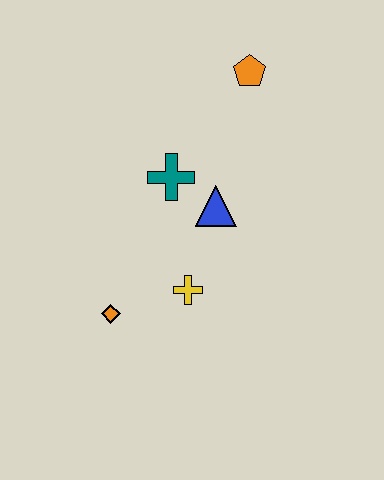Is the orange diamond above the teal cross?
No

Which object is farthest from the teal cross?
The orange diamond is farthest from the teal cross.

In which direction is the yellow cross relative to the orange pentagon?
The yellow cross is below the orange pentagon.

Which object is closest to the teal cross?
The blue triangle is closest to the teal cross.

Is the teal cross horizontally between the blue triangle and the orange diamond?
Yes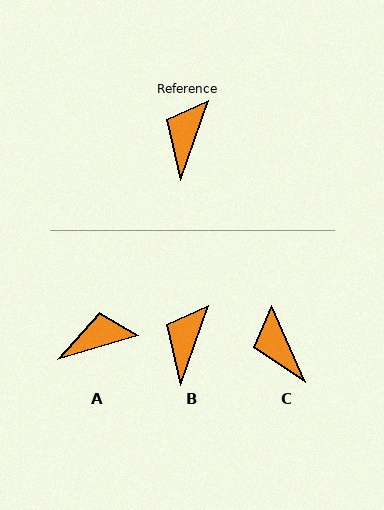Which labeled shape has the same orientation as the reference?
B.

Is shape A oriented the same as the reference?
No, it is off by about 54 degrees.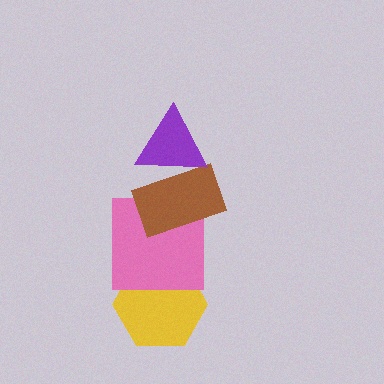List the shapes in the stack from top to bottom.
From top to bottom: the purple triangle, the brown rectangle, the pink square, the yellow hexagon.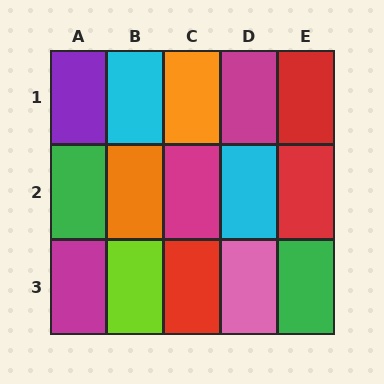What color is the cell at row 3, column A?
Magenta.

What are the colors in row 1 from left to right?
Purple, cyan, orange, magenta, red.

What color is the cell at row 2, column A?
Green.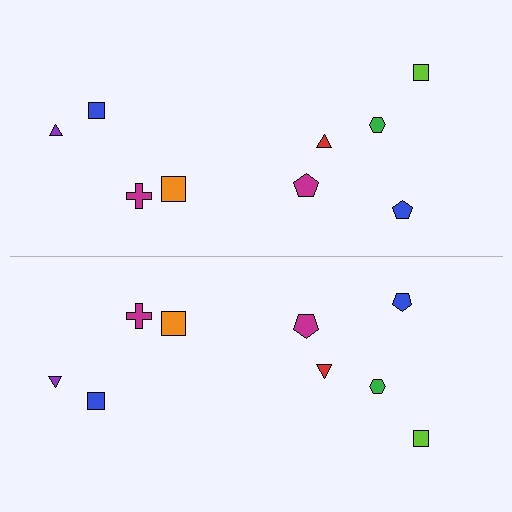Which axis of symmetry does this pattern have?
The pattern has a horizontal axis of symmetry running through the center of the image.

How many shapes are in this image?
There are 18 shapes in this image.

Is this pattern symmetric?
Yes, this pattern has bilateral (reflection) symmetry.